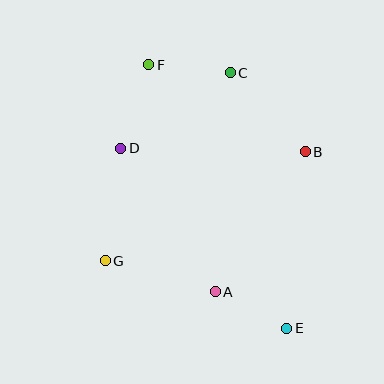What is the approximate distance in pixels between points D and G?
The distance between D and G is approximately 114 pixels.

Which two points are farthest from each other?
Points E and F are farthest from each other.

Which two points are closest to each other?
Points A and E are closest to each other.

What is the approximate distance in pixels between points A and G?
The distance between A and G is approximately 114 pixels.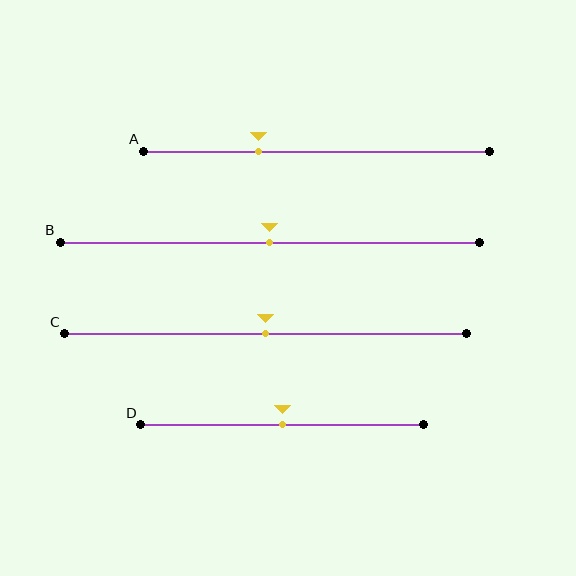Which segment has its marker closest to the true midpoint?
Segment B has its marker closest to the true midpoint.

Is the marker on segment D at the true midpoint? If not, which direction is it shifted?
Yes, the marker on segment D is at the true midpoint.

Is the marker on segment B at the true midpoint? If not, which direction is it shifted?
Yes, the marker on segment B is at the true midpoint.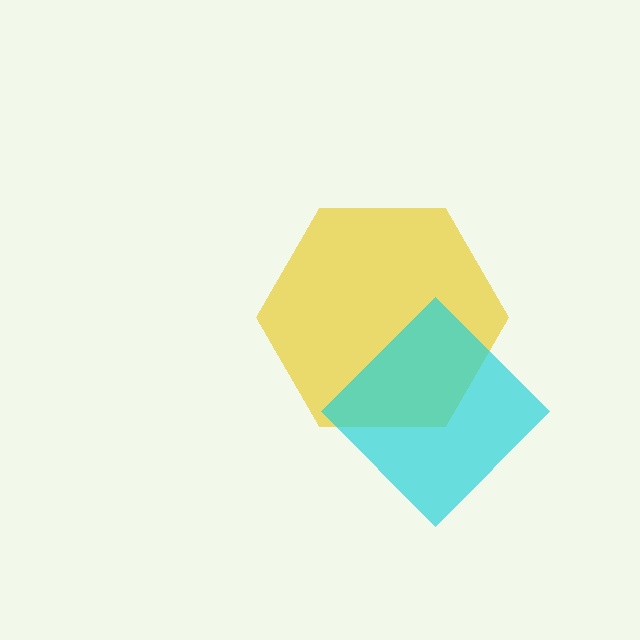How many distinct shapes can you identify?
There are 2 distinct shapes: a yellow hexagon, a cyan diamond.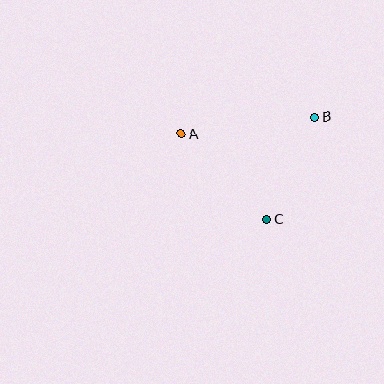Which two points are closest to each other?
Points B and C are closest to each other.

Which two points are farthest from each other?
Points A and B are farthest from each other.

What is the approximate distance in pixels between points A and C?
The distance between A and C is approximately 121 pixels.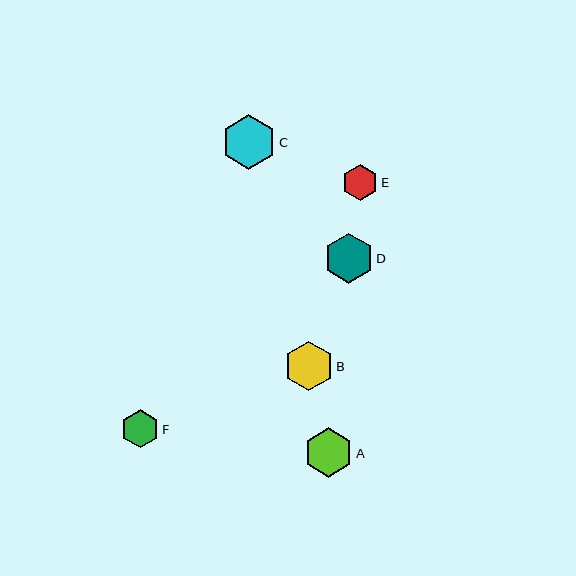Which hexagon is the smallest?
Hexagon E is the smallest with a size of approximately 36 pixels.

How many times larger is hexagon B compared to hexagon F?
Hexagon B is approximately 1.3 times the size of hexagon F.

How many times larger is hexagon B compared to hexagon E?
Hexagon B is approximately 1.4 times the size of hexagon E.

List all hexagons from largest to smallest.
From largest to smallest: C, D, A, B, F, E.